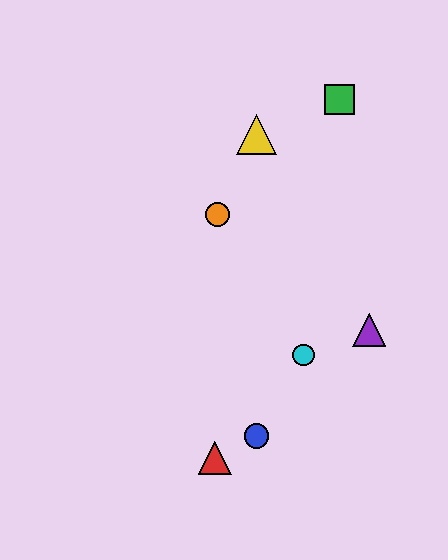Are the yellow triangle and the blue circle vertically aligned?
Yes, both are at x≈257.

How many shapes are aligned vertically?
2 shapes (the blue circle, the yellow triangle) are aligned vertically.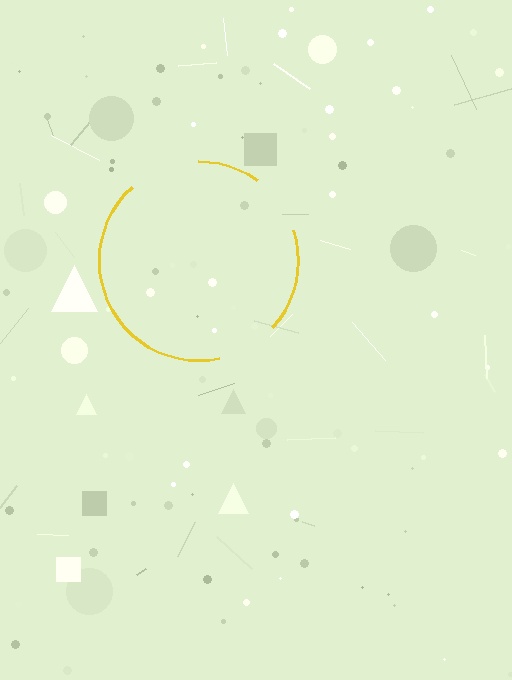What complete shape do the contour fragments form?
The contour fragments form a circle.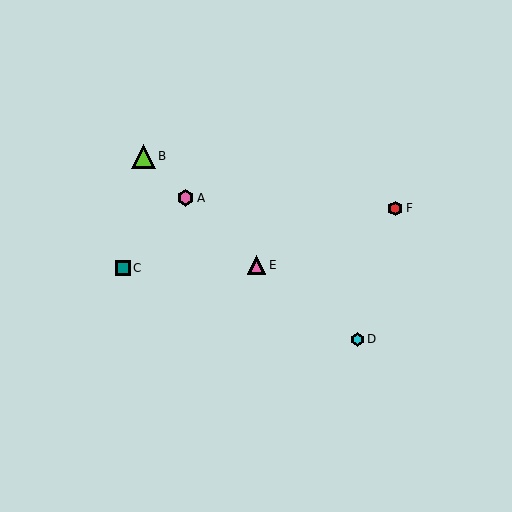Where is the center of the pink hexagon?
The center of the pink hexagon is at (185, 198).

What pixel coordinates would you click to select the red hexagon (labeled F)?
Click at (395, 208) to select the red hexagon F.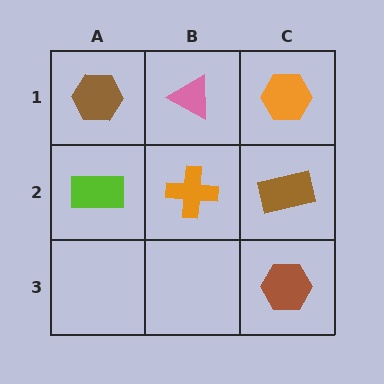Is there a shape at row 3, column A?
No, that cell is empty.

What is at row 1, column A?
A brown hexagon.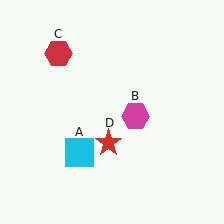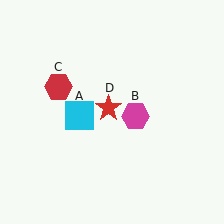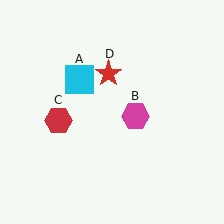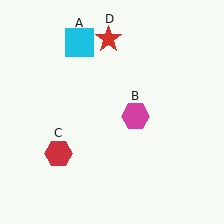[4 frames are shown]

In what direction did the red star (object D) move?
The red star (object D) moved up.